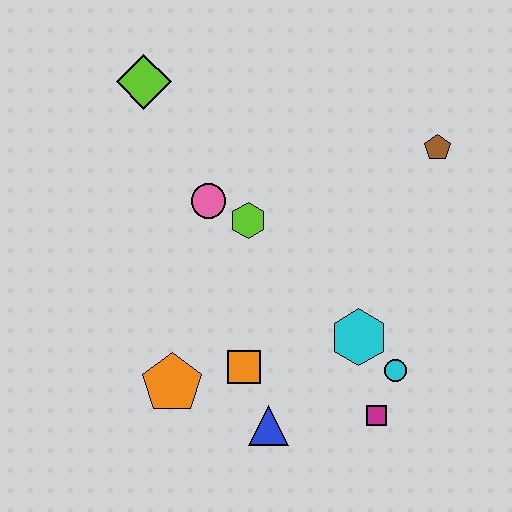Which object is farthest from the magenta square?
The lime diamond is farthest from the magenta square.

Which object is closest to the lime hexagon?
The pink circle is closest to the lime hexagon.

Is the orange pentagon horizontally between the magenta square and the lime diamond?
Yes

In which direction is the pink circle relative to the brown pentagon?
The pink circle is to the left of the brown pentagon.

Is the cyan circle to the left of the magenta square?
No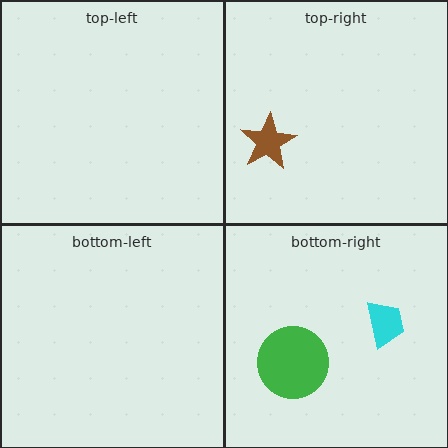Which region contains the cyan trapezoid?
The bottom-right region.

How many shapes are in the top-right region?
1.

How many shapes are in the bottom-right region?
2.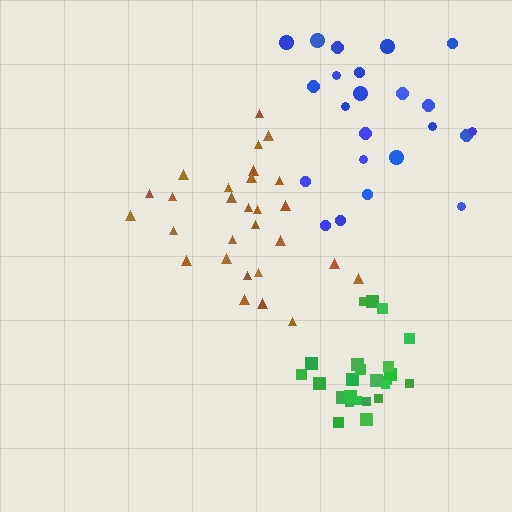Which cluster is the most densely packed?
Green.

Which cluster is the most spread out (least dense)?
Blue.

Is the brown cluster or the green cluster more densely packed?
Green.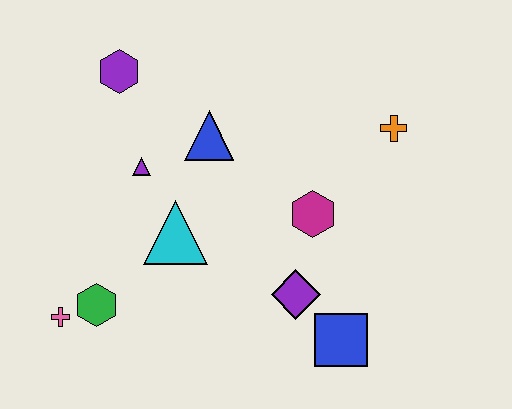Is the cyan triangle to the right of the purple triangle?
Yes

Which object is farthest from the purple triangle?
The blue square is farthest from the purple triangle.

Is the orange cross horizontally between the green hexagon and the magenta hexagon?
No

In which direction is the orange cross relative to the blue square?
The orange cross is above the blue square.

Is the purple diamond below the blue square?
No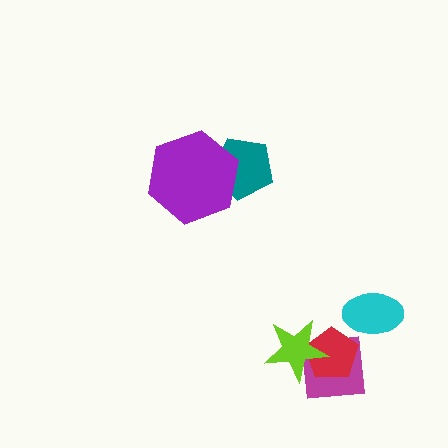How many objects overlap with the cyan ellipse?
0 objects overlap with the cyan ellipse.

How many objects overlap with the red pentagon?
2 objects overlap with the red pentagon.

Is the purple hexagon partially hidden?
No, no other shape covers it.